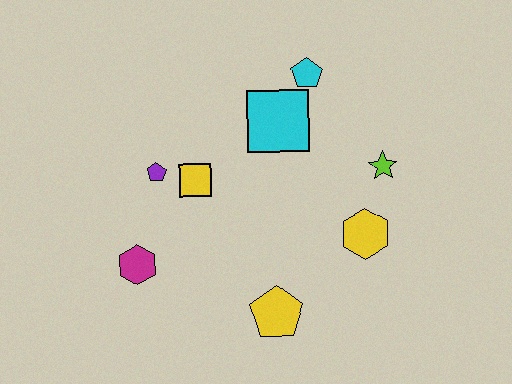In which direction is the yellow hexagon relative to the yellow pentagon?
The yellow hexagon is to the right of the yellow pentagon.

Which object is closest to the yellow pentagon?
The yellow hexagon is closest to the yellow pentagon.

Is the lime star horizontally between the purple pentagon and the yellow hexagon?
No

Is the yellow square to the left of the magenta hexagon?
No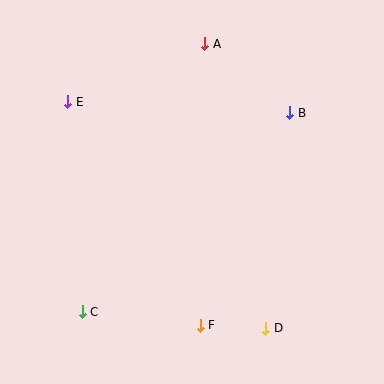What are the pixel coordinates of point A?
Point A is at (205, 44).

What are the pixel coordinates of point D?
Point D is at (266, 328).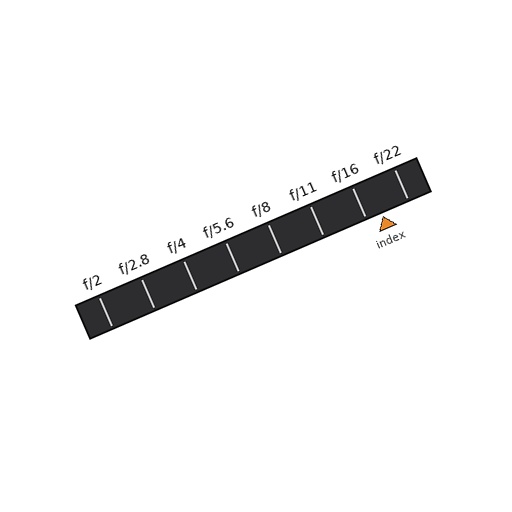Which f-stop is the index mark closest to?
The index mark is closest to f/16.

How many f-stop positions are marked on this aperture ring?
There are 8 f-stop positions marked.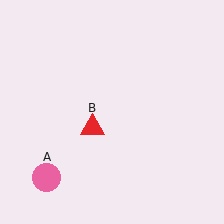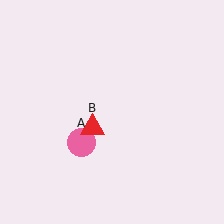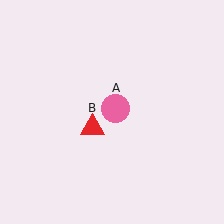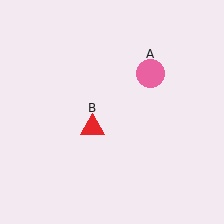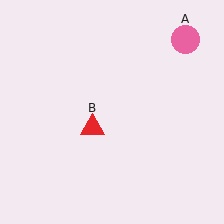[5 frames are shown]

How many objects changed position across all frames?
1 object changed position: pink circle (object A).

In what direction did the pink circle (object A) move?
The pink circle (object A) moved up and to the right.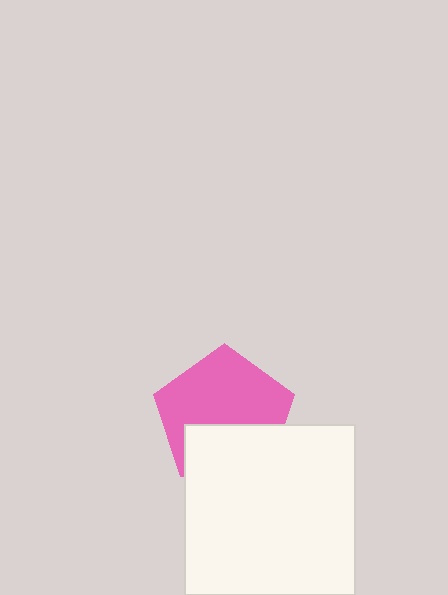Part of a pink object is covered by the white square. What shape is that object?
It is a pentagon.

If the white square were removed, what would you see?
You would see the complete pink pentagon.